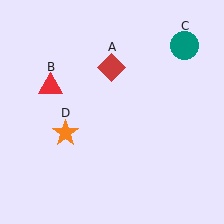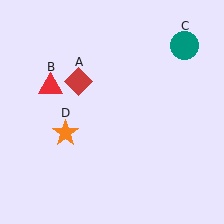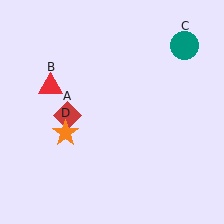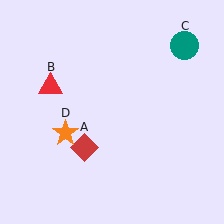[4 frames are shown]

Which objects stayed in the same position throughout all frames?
Red triangle (object B) and teal circle (object C) and orange star (object D) remained stationary.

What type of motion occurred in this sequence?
The red diamond (object A) rotated counterclockwise around the center of the scene.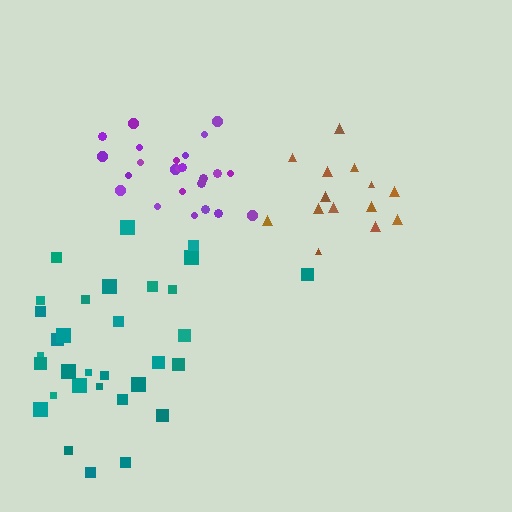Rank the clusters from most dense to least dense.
purple, teal, brown.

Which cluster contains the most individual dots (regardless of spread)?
Teal (32).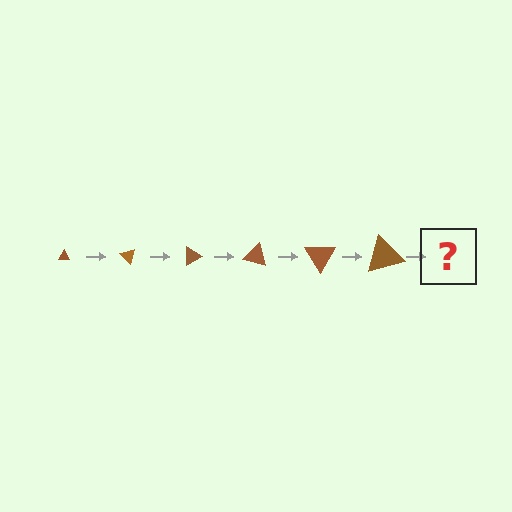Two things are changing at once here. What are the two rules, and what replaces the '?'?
The two rules are that the triangle grows larger each step and it rotates 45 degrees each step. The '?' should be a triangle, larger than the previous one and rotated 270 degrees from the start.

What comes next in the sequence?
The next element should be a triangle, larger than the previous one and rotated 270 degrees from the start.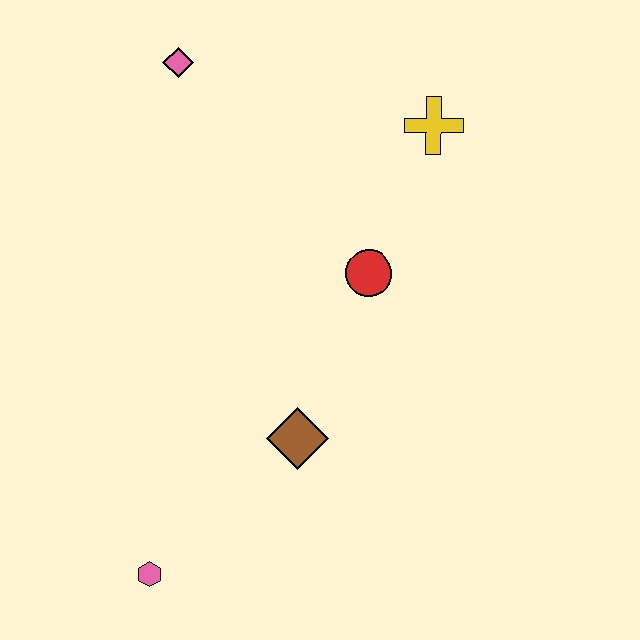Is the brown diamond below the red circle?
Yes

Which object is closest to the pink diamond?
The yellow cross is closest to the pink diamond.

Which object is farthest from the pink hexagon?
The yellow cross is farthest from the pink hexagon.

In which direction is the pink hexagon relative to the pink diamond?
The pink hexagon is below the pink diamond.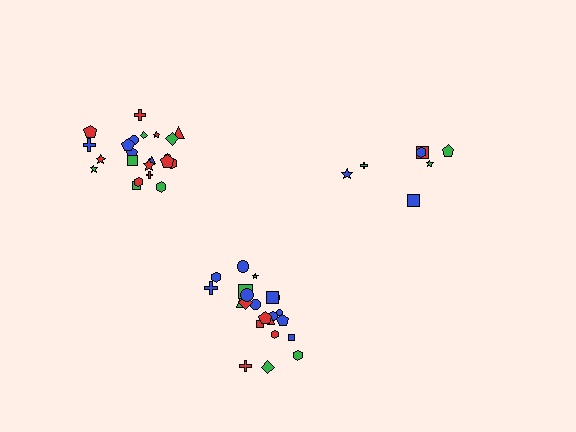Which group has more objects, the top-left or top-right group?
The top-left group.